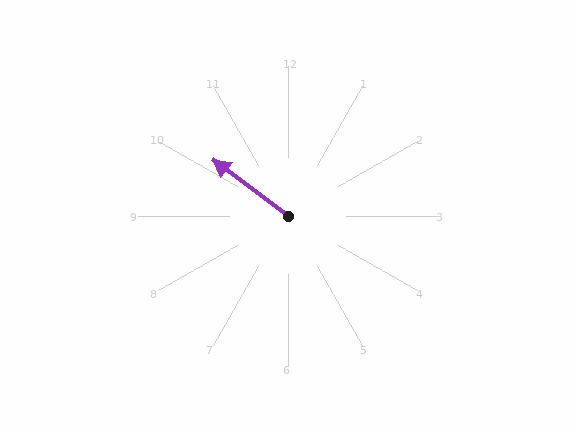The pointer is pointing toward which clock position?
Roughly 10 o'clock.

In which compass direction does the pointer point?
Northwest.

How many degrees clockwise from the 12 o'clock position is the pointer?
Approximately 307 degrees.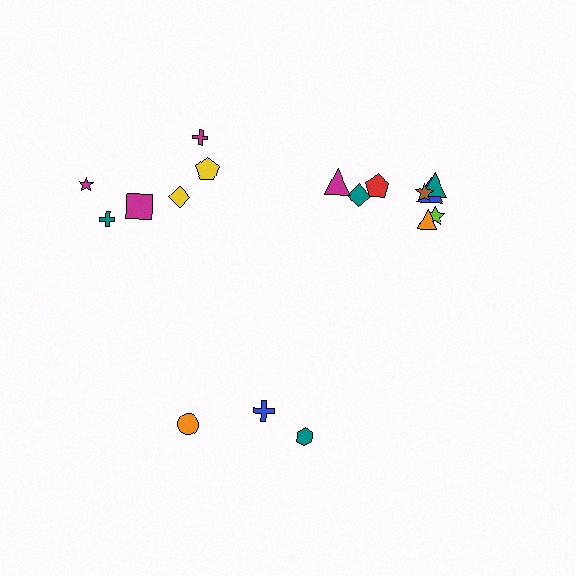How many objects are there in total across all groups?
There are 17 objects.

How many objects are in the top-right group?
There are 8 objects.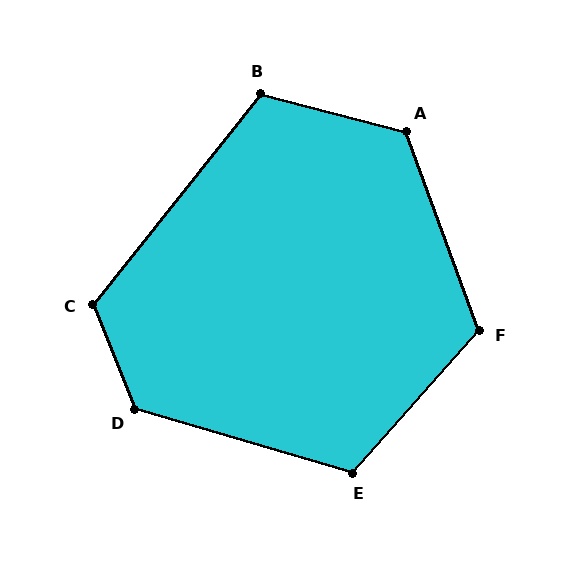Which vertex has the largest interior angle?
D, at approximately 128 degrees.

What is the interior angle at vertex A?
Approximately 125 degrees (obtuse).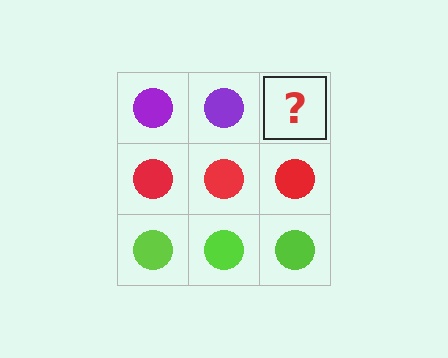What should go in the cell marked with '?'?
The missing cell should contain a purple circle.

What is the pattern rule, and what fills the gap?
The rule is that each row has a consistent color. The gap should be filled with a purple circle.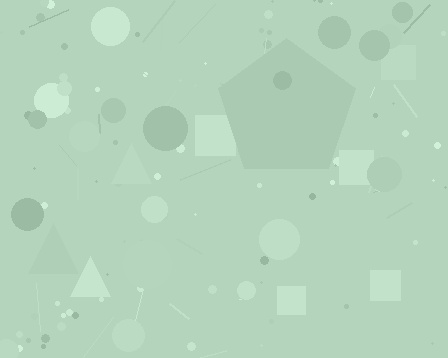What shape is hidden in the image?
A pentagon is hidden in the image.